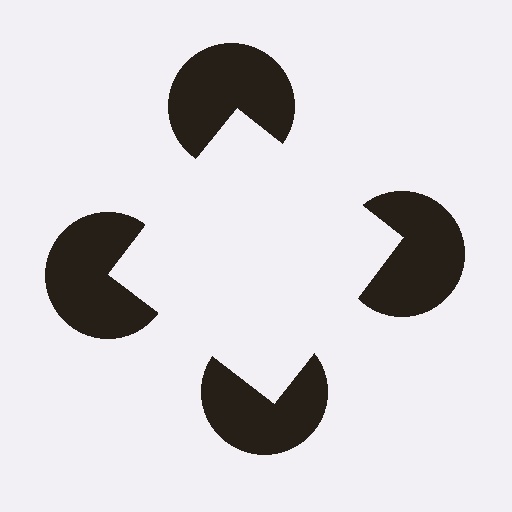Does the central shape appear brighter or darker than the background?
It typically appears slightly brighter than the background, even though no actual brightness change is drawn.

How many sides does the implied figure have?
4 sides.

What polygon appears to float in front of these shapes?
An illusory square — its edges are inferred from the aligned wedge cuts in the pac-man discs, not physically drawn.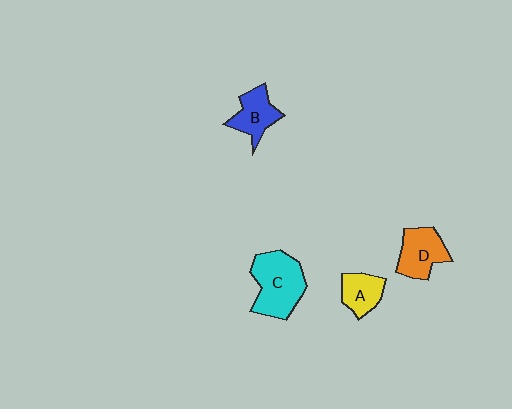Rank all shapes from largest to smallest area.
From largest to smallest: C (cyan), D (orange), B (blue), A (yellow).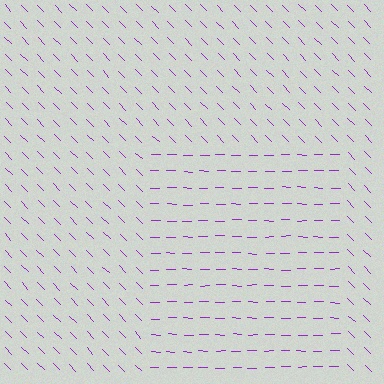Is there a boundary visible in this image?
Yes, there is a texture boundary formed by a change in line orientation.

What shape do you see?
I see a rectangle.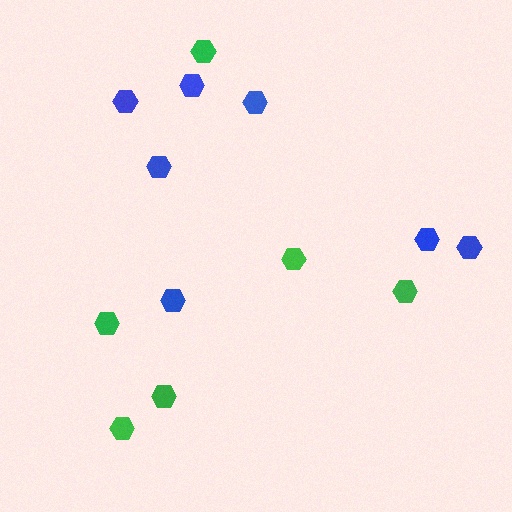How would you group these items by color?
There are 2 groups: one group of blue hexagons (7) and one group of green hexagons (6).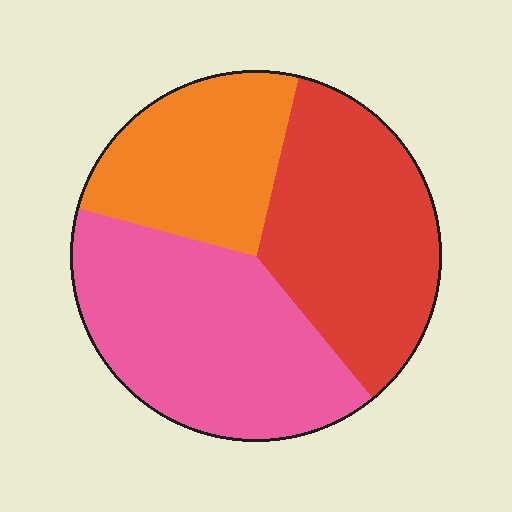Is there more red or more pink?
Pink.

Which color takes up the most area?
Pink, at roughly 40%.